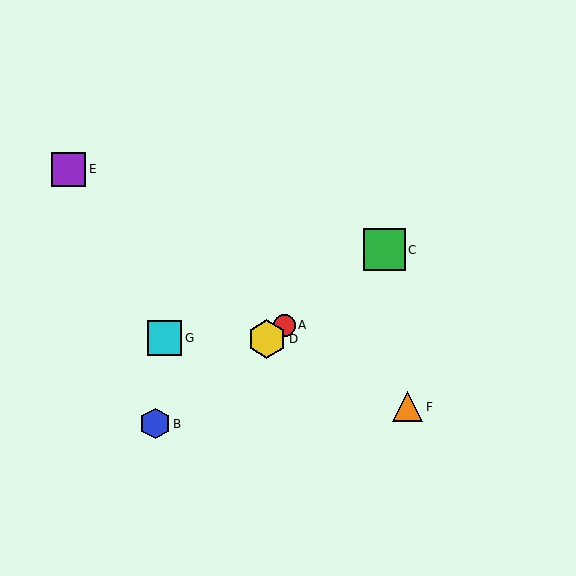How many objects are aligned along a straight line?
4 objects (A, B, C, D) are aligned along a straight line.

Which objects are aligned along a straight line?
Objects A, B, C, D are aligned along a straight line.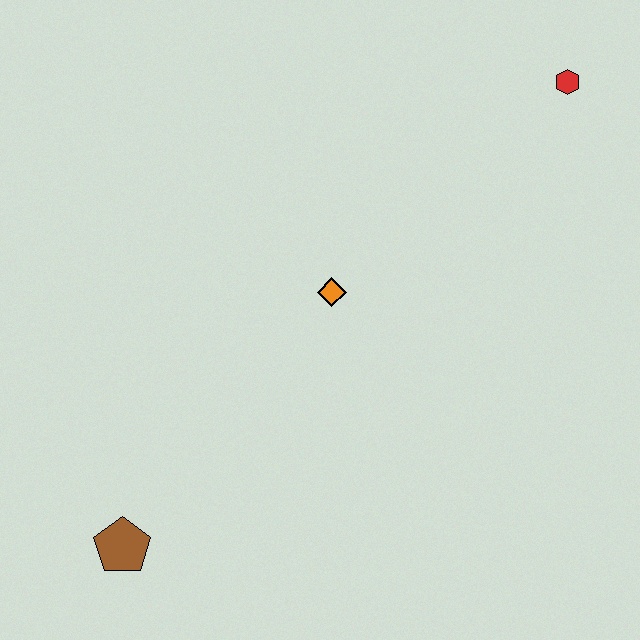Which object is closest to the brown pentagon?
The orange diamond is closest to the brown pentagon.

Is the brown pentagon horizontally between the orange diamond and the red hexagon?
No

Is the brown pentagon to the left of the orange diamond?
Yes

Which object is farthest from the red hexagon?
The brown pentagon is farthest from the red hexagon.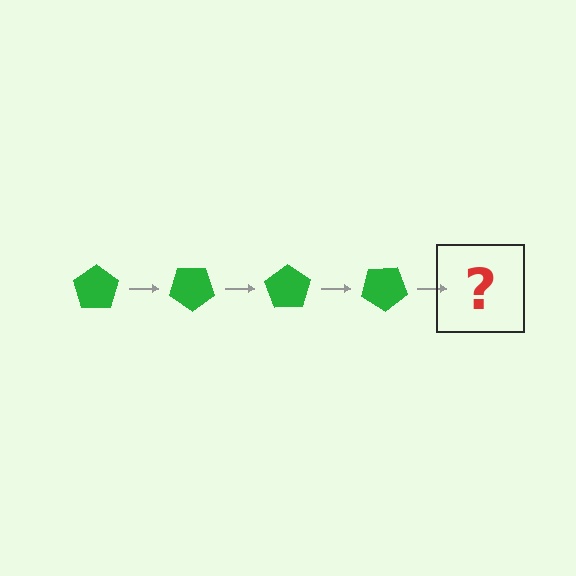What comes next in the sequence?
The next element should be a green pentagon rotated 140 degrees.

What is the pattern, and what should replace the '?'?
The pattern is that the pentagon rotates 35 degrees each step. The '?' should be a green pentagon rotated 140 degrees.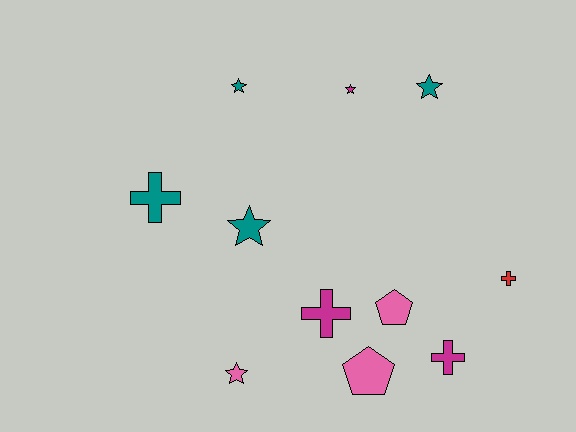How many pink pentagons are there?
There are 2 pink pentagons.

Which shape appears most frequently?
Star, with 5 objects.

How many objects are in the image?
There are 11 objects.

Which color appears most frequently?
Teal, with 4 objects.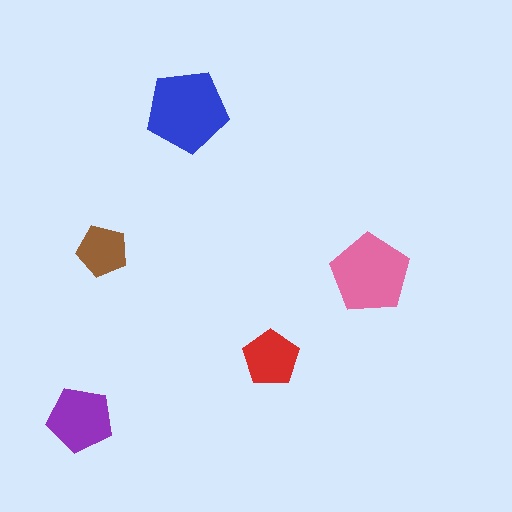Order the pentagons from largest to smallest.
the blue one, the pink one, the purple one, the red one, the brown one.